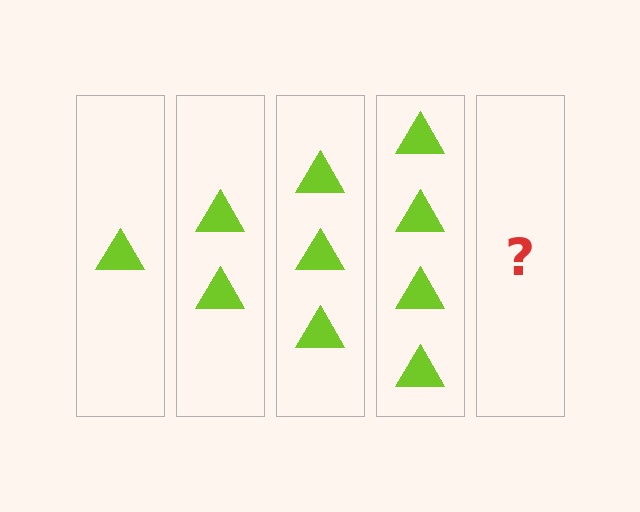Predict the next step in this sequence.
The next step is 5 triangles.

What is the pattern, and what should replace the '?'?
The pattern is that each step adds one more triangle. The '?' should be 5 triangles.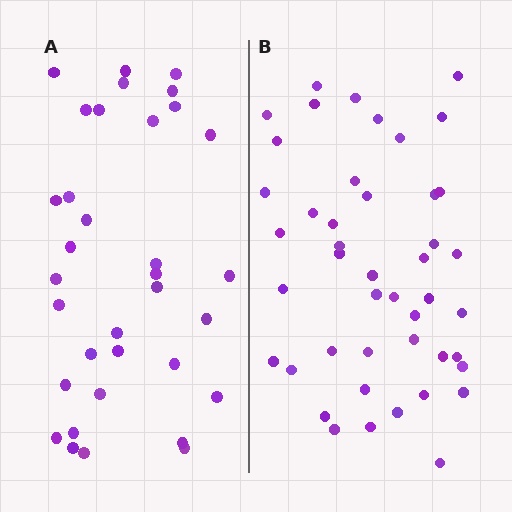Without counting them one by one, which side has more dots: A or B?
Region B (the right region) has more dots.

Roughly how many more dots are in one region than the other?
Region B has roughly 12 or so more dots than region A.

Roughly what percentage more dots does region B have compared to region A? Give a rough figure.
About 30% more.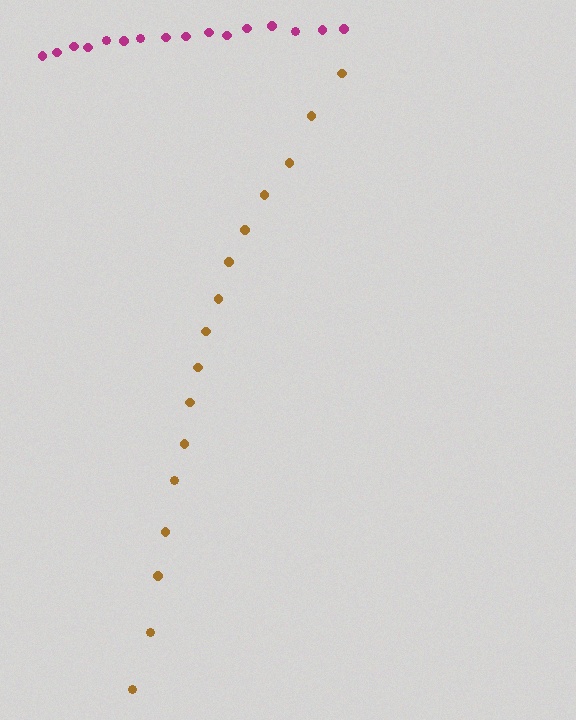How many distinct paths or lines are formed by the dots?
There are 2 distinct paths.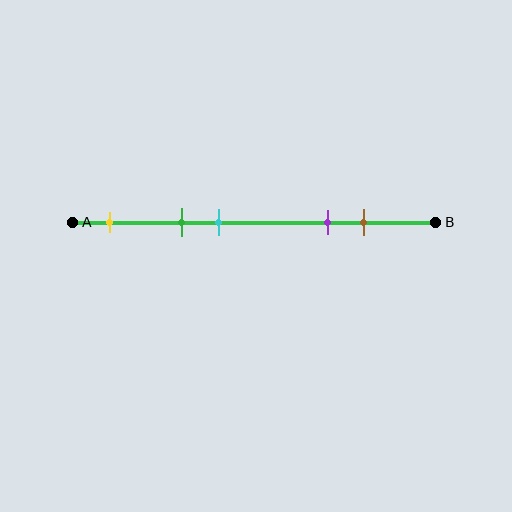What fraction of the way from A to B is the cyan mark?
The cyan mark is approximately 40% (0.4) of the way from A to B.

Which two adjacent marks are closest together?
The green and cyan marks are the closest adjacent pair.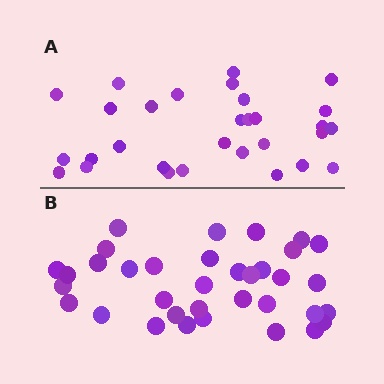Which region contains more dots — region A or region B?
Region B (the bottom region) has more dots.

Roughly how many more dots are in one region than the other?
Region B has about 5 more dots than region A.